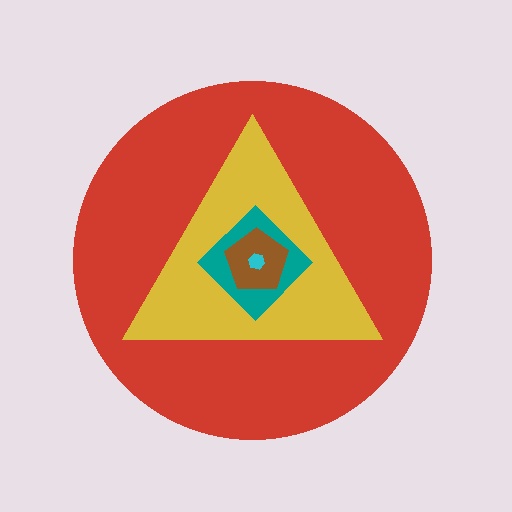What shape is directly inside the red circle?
The yellow triangle.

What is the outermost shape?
The red circle.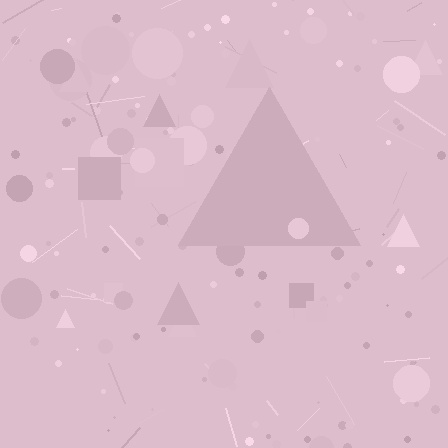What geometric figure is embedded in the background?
A triangle is embedded in the background.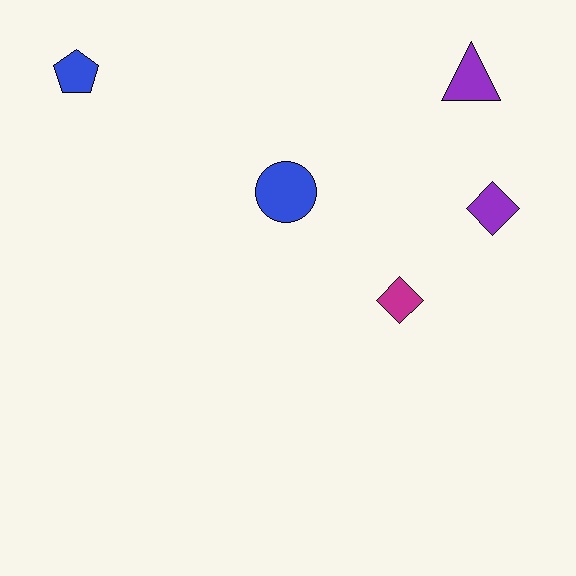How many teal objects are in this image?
There are no teal objects.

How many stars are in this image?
There are no stars.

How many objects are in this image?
There are 5 objects.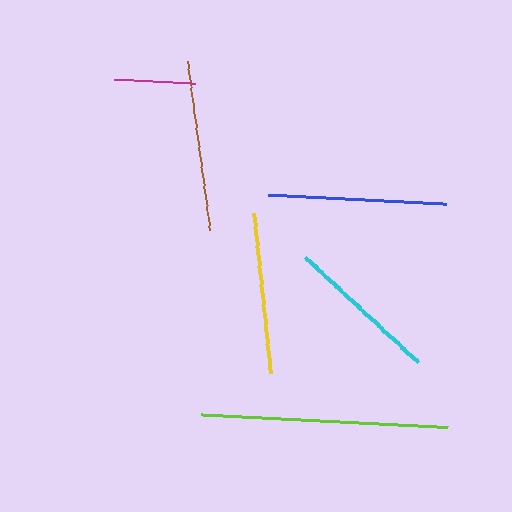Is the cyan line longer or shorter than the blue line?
The blue line is longer than the cyan line.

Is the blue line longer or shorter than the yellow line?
The blue line is longer than the yellow line.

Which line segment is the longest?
The lime line is the longest at approximately 247 pixels.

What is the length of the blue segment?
The blue segment is approximately 178 pixels long.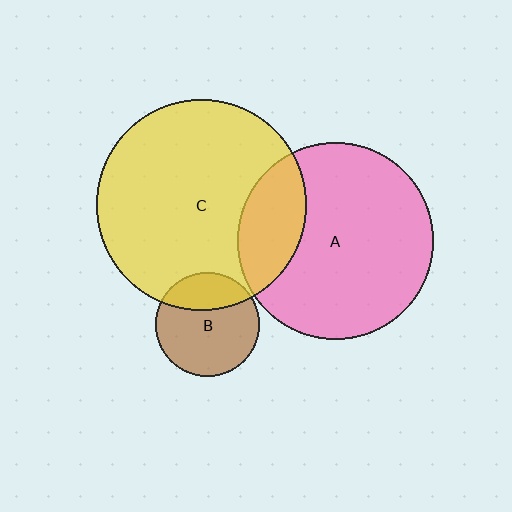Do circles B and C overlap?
Yes.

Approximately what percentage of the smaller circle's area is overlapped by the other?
Approximately 30%.